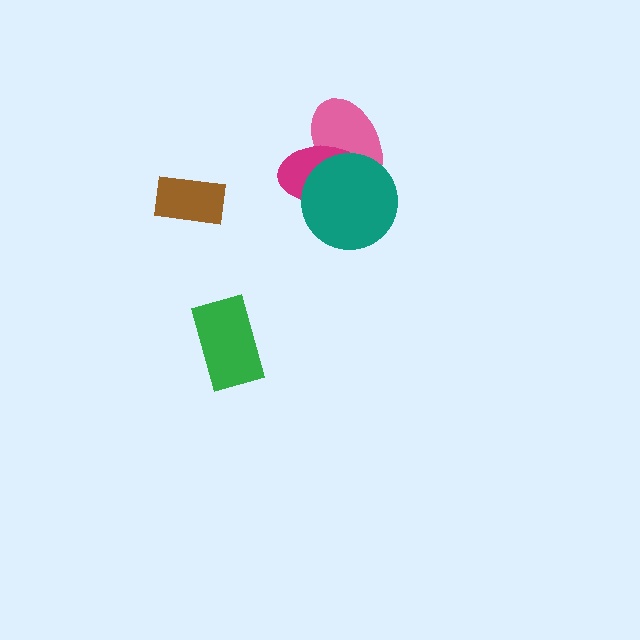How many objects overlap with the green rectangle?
0 objects overlap with the green rectangle.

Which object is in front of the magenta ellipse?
The teal circle is in front of the magenta ellipse.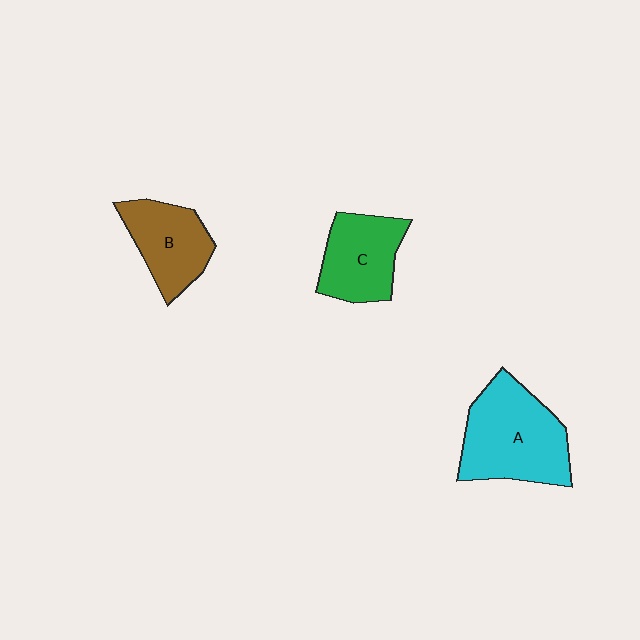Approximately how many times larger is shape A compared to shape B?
Approximately 1.5 times.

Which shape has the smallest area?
Shape B (brown).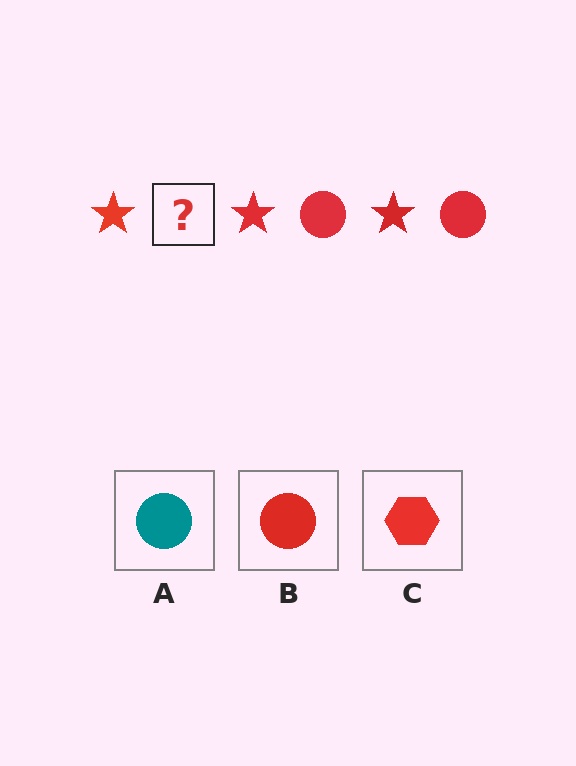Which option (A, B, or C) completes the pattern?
B.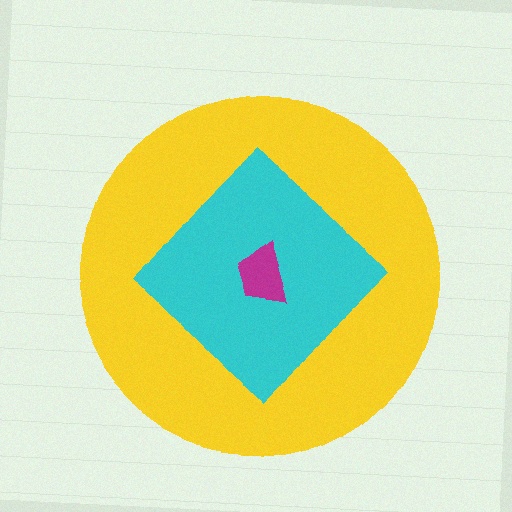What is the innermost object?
The magenta trapezoid.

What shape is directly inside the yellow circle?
The cyan diamond.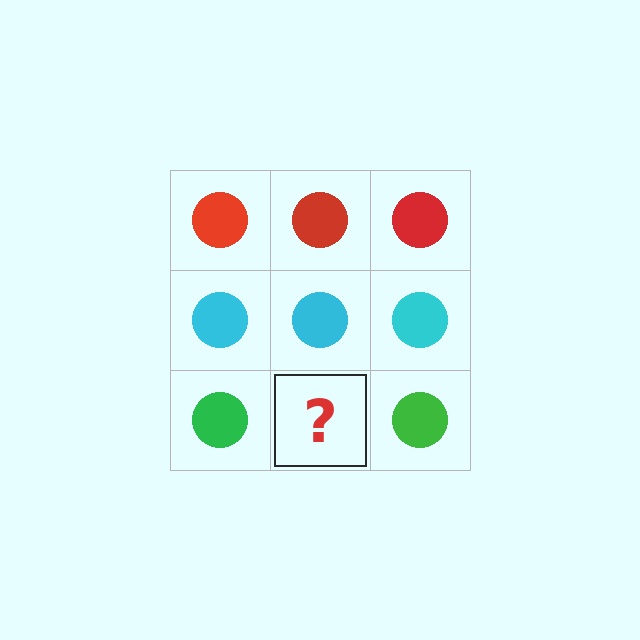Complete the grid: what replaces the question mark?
The question mark should be replaced with a green circle.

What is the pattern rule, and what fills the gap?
The rule is that each row has a consistent color. The gap should be filled with a green circle.